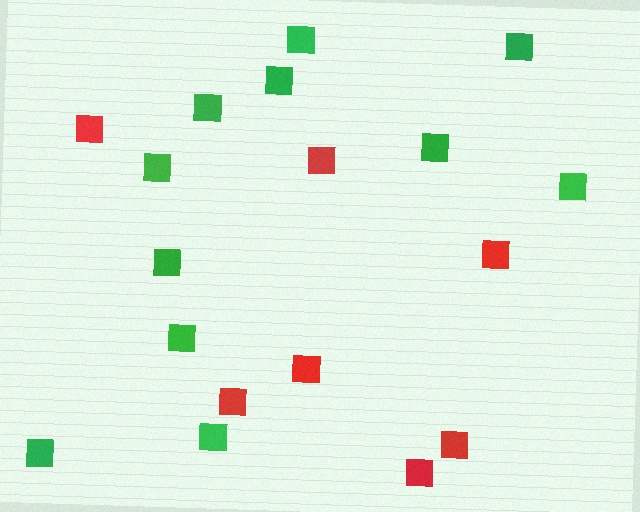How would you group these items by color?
There are 2 groups: one group of red squares (7) and one group of green squares (11).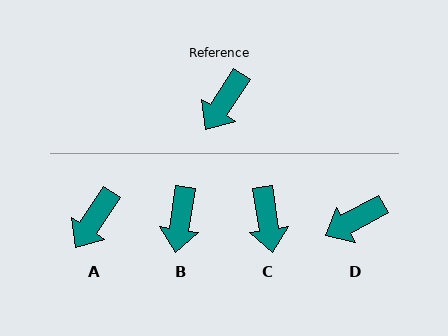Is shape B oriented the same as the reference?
No, it is off by about 25 degrees.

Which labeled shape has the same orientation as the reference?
A.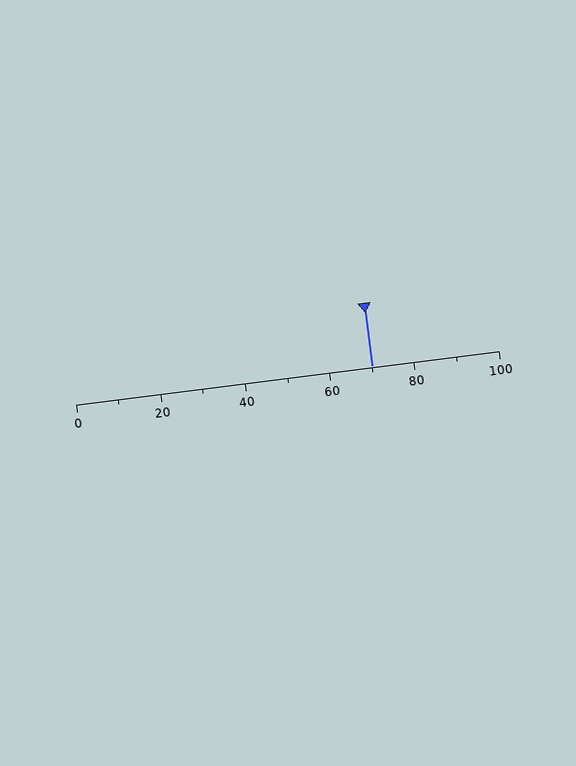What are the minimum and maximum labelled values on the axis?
The axis runs from 0 to 100.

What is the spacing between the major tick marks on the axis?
The major ticks are spaced 20 apart.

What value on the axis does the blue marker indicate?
The marker indicates approximately 70.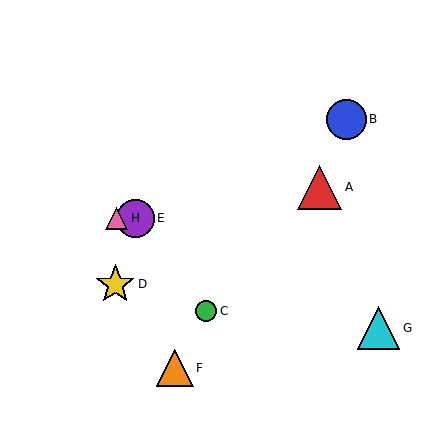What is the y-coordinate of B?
Object B is at y≈119.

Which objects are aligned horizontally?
Objects E, H are aligned horizontally.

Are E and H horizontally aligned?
Yes, both are at y≈218.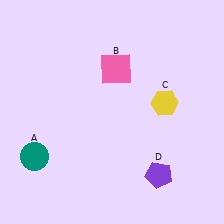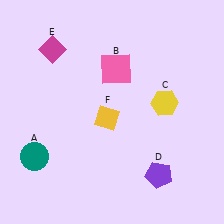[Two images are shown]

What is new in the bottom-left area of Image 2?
A yellow diamond (F) was added in the bottom-left area of Image 2.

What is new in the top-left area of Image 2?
A magenta diamond (E) was added in the top-left area of Image 2.